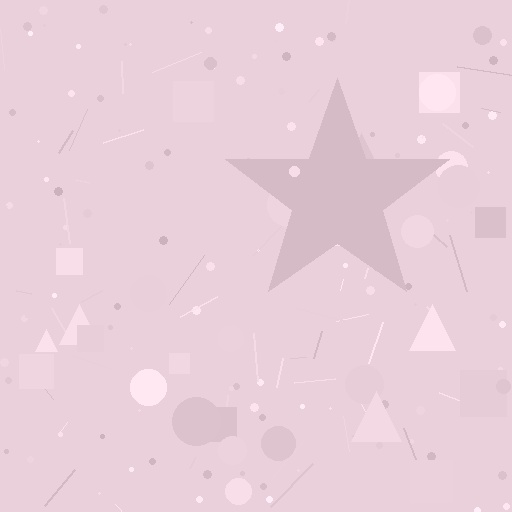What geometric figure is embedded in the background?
A star is embedded in the background.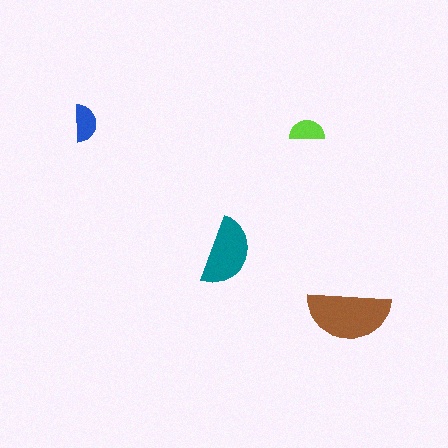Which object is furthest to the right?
The brown semicircle is rightmost.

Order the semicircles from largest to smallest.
the brown one, the teal one, the blue one, the lime one.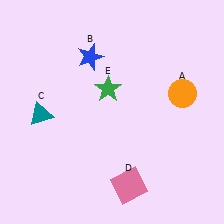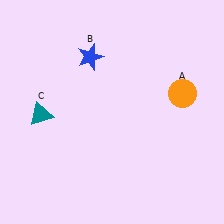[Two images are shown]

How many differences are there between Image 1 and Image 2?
There are 2 differences between the two images.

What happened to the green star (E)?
The green star (E) was removed in Image 2. It was in the top-left area of Image 1.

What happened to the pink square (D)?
The pink square (D) was removed in Image 2. It was in the bottom-right area of Image 1.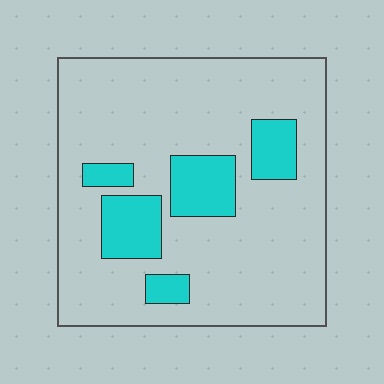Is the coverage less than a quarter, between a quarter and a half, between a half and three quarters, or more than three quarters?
Less than a quarter.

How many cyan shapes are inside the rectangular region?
5.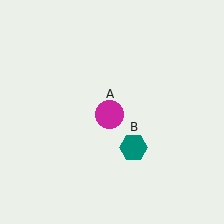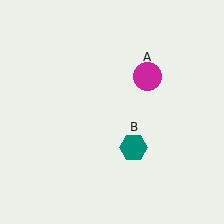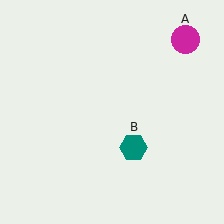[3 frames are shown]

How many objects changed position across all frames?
1 object changed position: magenta circle (object A).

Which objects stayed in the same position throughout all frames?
Teal hexagon (object B) remained stationary.